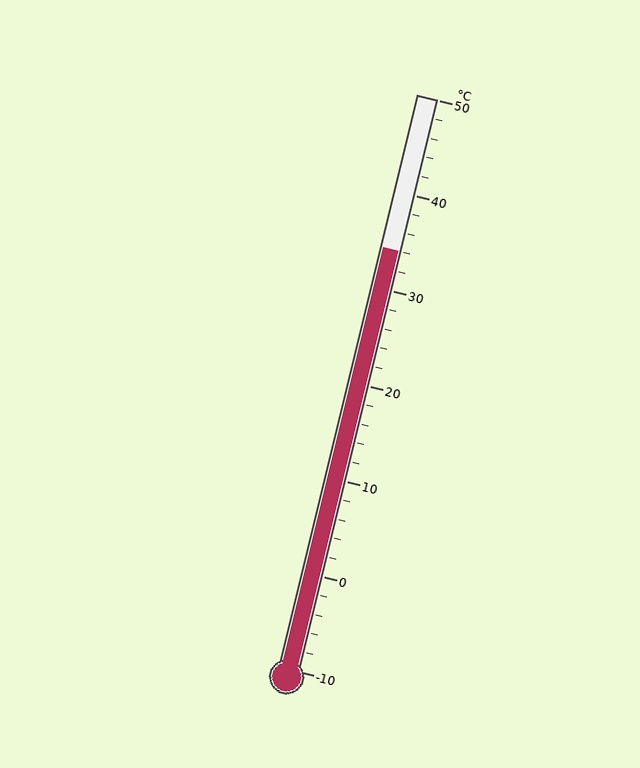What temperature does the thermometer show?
The thermometer shows approximately 34°C.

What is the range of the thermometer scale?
The thermometer scale ranges from -10°C to 50°C.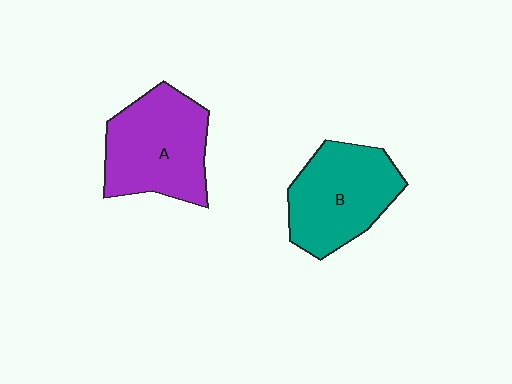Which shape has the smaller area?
Shape B (teal).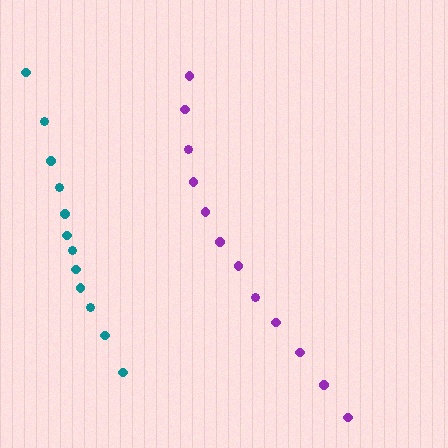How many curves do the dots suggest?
There are 2 distinct paths.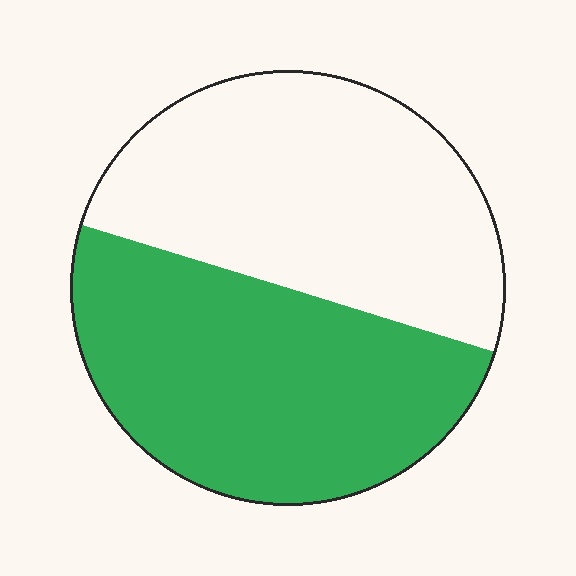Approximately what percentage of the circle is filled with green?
Approximately 50%.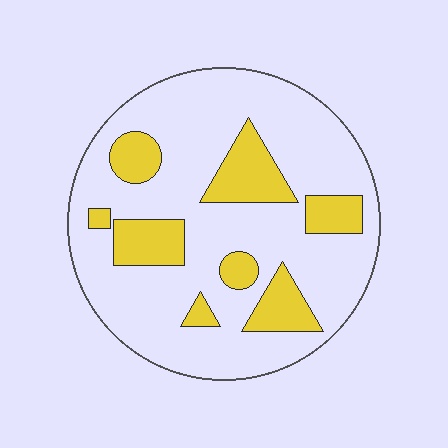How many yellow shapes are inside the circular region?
8.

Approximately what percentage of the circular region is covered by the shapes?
Approximately 25%.